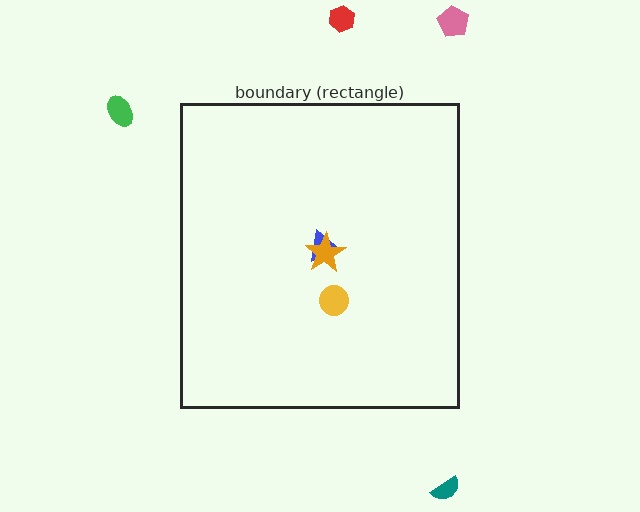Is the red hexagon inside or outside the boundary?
Outside.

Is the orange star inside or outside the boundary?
Inside.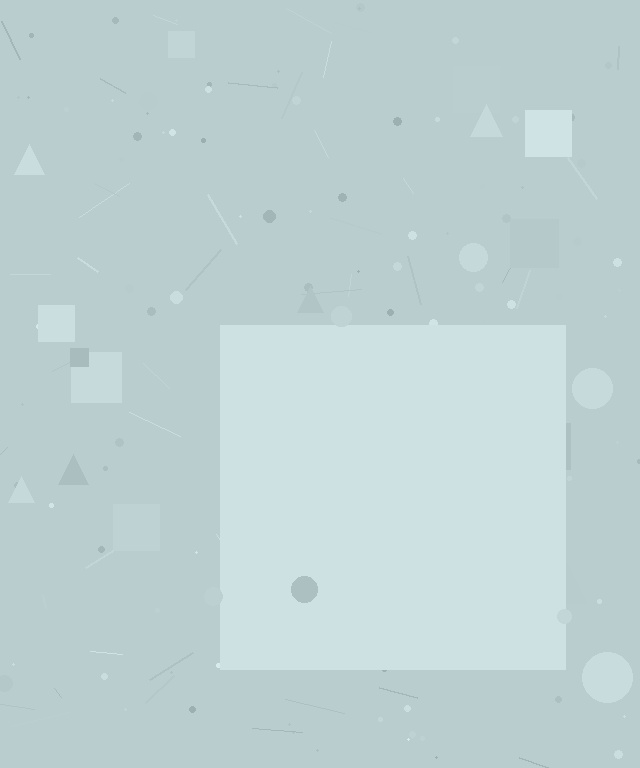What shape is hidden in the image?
A square is hidden in the image.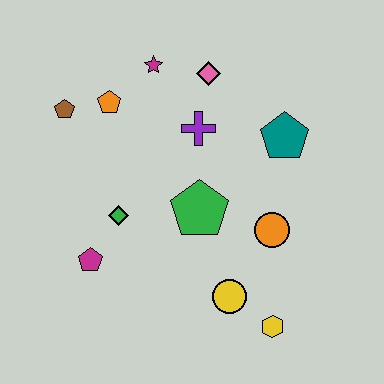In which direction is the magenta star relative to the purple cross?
The magenta star is above the purple cross.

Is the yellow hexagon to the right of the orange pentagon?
Yes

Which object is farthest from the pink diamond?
The yellow hexagon is farthest from the pink diamond.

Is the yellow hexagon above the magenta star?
No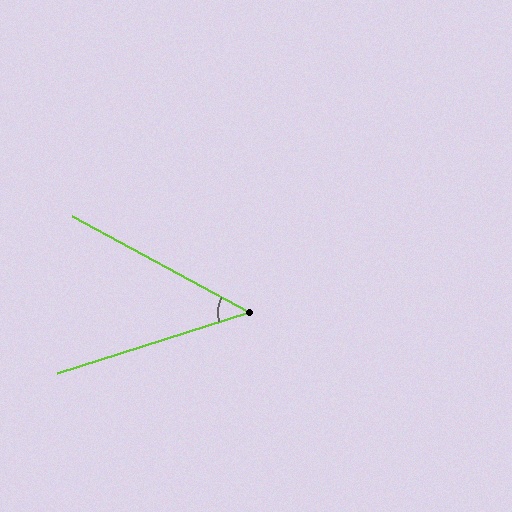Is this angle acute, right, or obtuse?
It is acute.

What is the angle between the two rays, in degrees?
Approximately 46 degrees.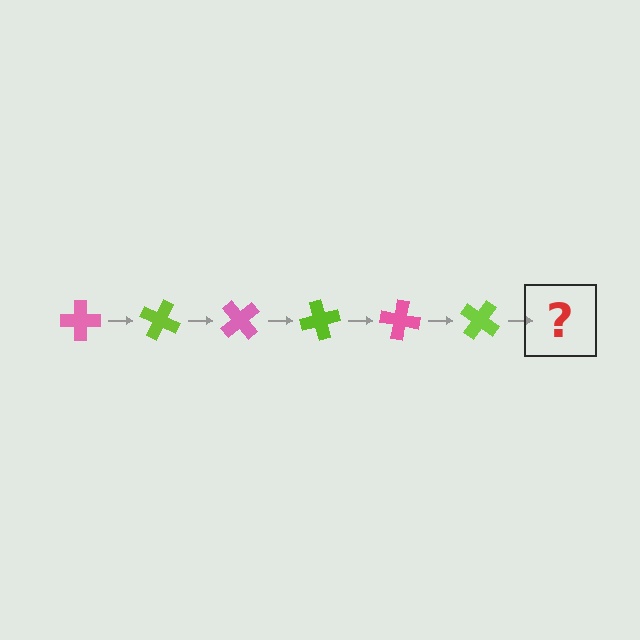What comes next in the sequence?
The next element should be a pink cross, rotated 150 degrees from the start.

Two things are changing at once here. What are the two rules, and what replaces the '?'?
The two rules are that it rotates 25 degrees each step and the color cycles through pink and lime. The '?' should be a pink cross, rotated 150 degrees from the start.